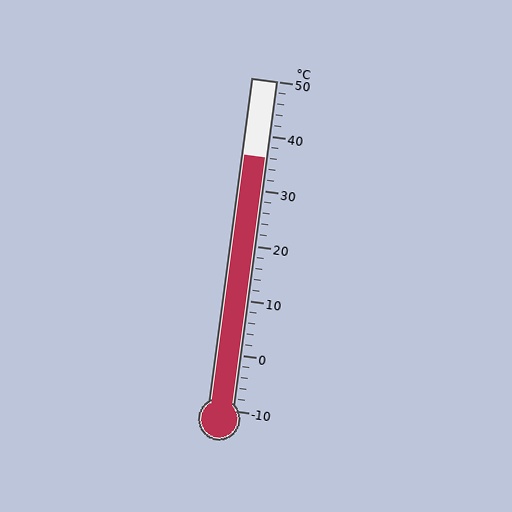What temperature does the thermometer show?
The thermometer shows approximately 36°C.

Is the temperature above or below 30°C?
The temperature is above 30°C.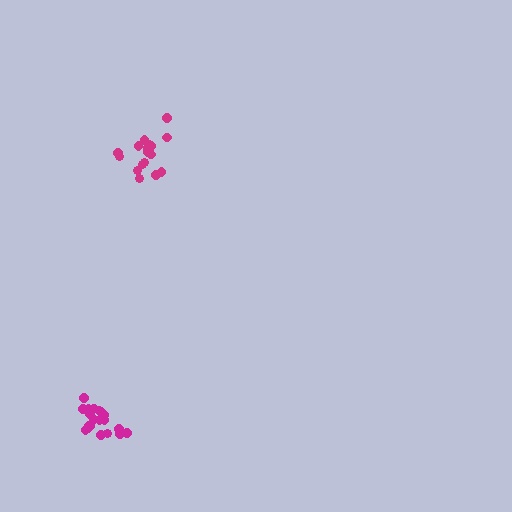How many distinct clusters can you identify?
There are 2 distinct clusters.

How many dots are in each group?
Group 1: 19 dots, Group 2: 21 dots (40 total).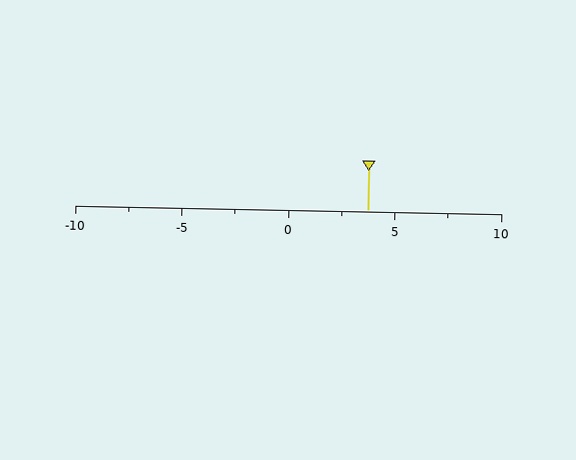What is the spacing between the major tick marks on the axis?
The major ticks are spaced 5 apart.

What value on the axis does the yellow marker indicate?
The marker indicates approximately 3.8.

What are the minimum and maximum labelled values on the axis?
The axis runs from -10 to 10.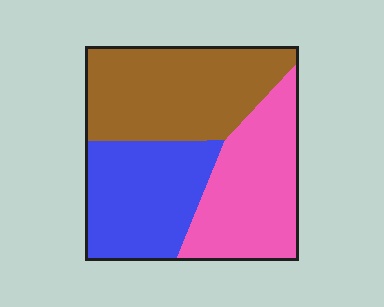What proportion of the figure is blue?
Blue takes up about one third (1/3) of the figure.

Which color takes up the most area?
Brown, at roughly 40%.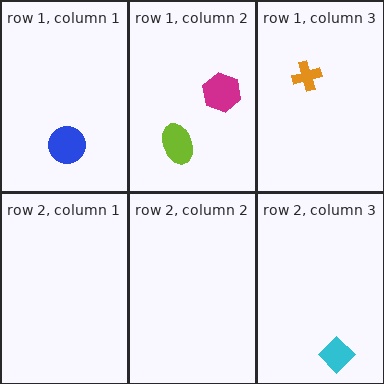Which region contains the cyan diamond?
The row 2, column 3 region.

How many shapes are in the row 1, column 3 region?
1.